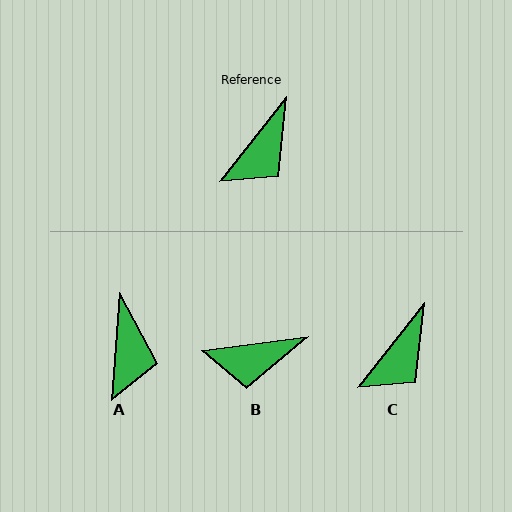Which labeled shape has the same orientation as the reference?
C.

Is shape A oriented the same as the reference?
No, it is off by about 34 degrees.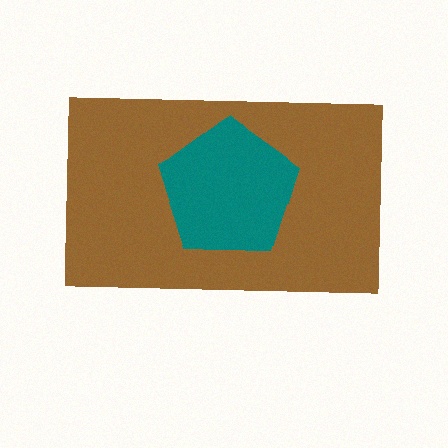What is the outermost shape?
The brown rectangle.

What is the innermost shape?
The teal pentagon.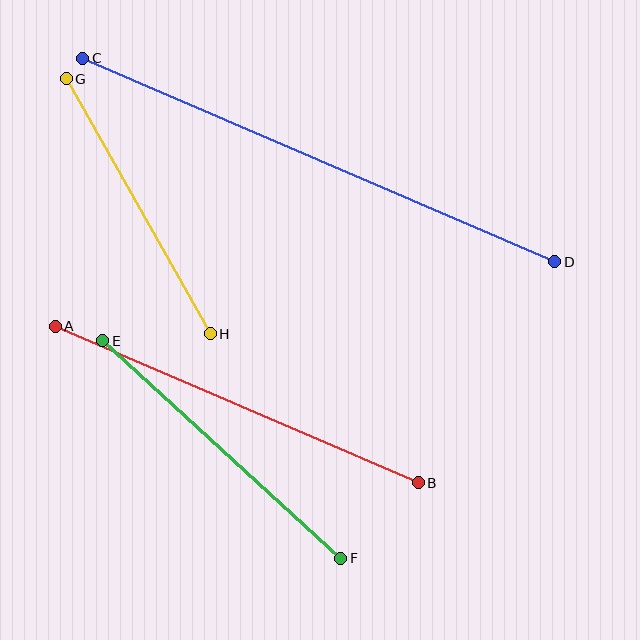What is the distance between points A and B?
The distance is approximately 395 pixels.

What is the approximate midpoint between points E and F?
The midpoint is at approximately (222, 450) pixels.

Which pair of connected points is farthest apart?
Points C and D are farthest apart.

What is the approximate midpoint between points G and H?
The midpoint is at approximately (138, 206) pixels.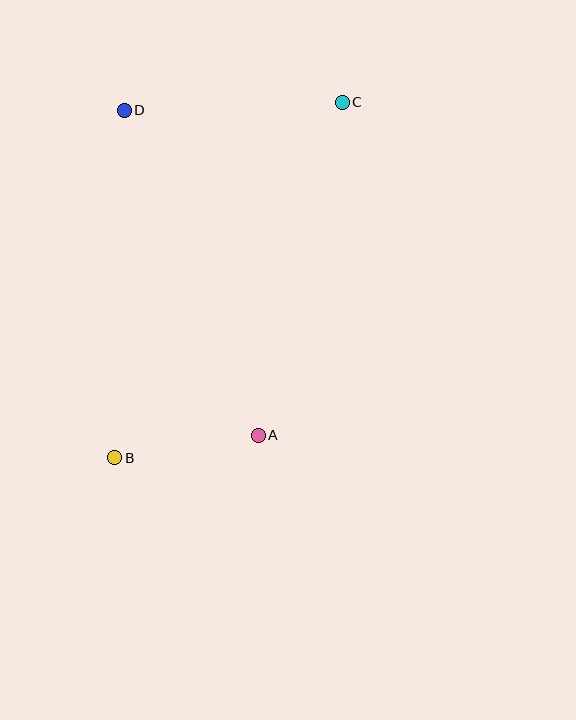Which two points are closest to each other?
Points A and B are closest to each other.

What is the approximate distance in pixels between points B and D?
The distance between B and D is approximately 348 pixels.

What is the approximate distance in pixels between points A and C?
The distance between A and C is approximately 343 pixels.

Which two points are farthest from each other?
Points B and C are farthest from each other.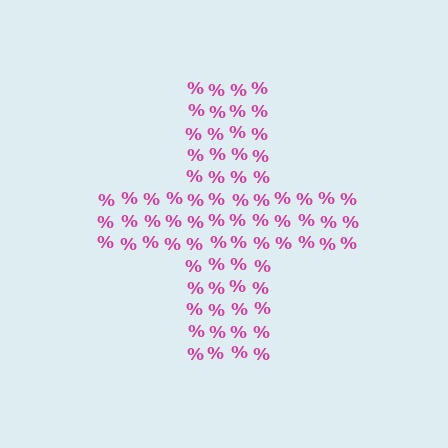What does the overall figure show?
The overall figure shows a cross.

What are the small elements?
The small elements are percent signs.